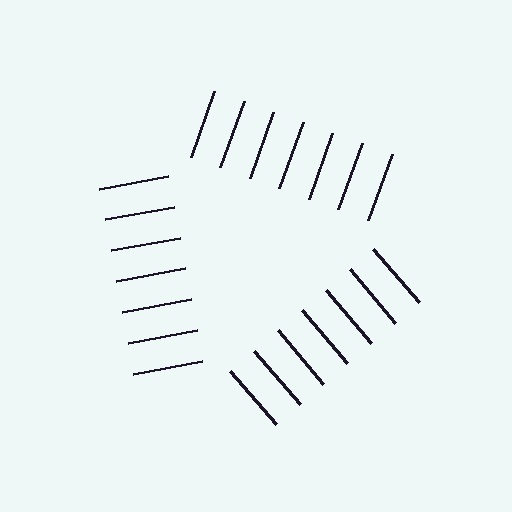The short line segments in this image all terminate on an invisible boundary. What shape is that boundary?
An illusory triangle — the line segments terminate on its edges but no continuous stroke is drawn.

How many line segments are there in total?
21 — 7 along each of the 3 edges.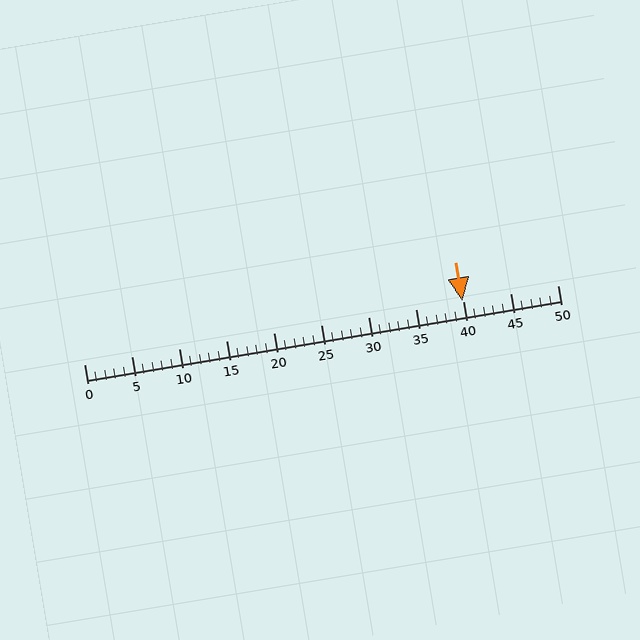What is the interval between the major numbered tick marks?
The major tick marks are spaced 5 units apart.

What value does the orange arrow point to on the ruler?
The orange arrow points to approximately 40.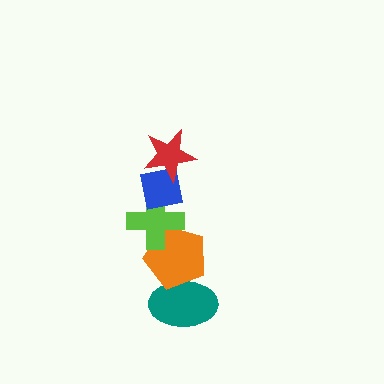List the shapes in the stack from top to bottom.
From top to bottom: the red star, the blue square, the lime cross, the orange pentagon, the teal ellipse.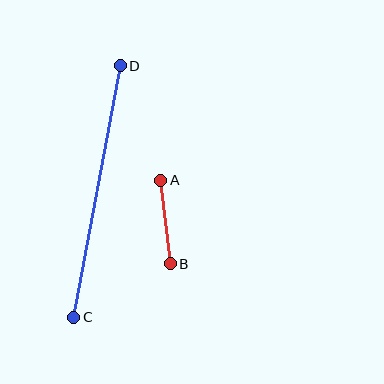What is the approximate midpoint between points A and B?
The midpoint is at approximately (166, 222) pixels.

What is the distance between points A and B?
The distance is approximately 84 pixels.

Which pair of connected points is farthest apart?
Points C and D are farthest apart.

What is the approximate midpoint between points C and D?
The midpoint is at approximately (97, 192) pixels.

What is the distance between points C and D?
The distance is approximately 255 pixels.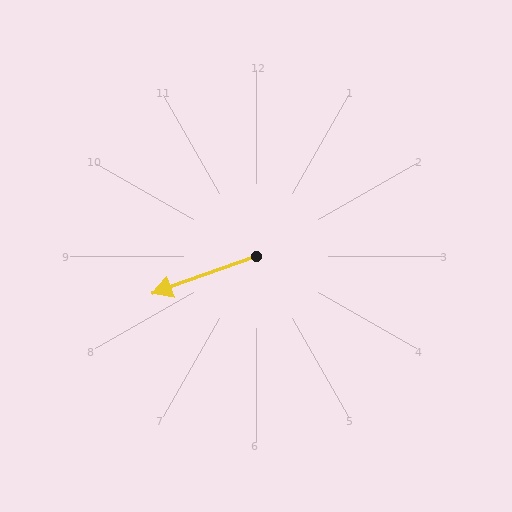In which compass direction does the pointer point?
West.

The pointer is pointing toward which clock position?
Roughly 8 o'clock.